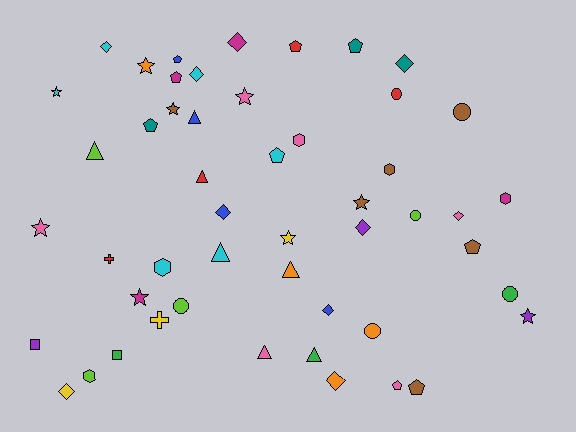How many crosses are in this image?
There are 2 crosses.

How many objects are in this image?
There are 50 objects.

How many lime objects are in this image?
There are 4 lime objects.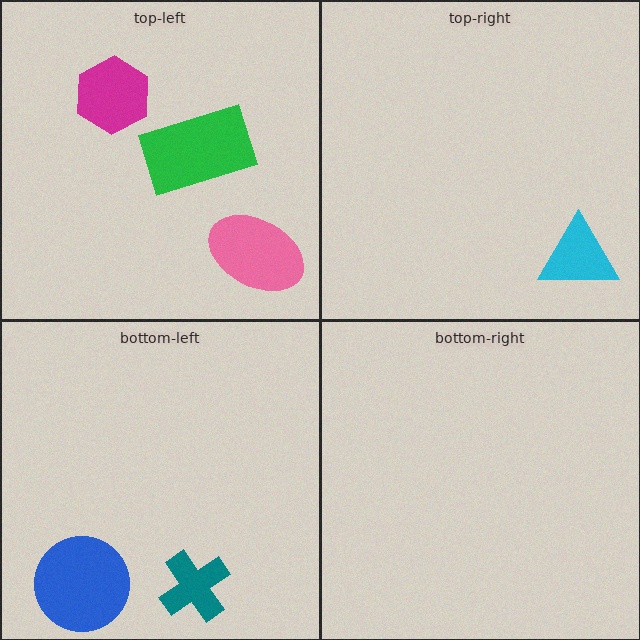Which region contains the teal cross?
The bottom-left region.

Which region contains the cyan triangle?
The top-right region.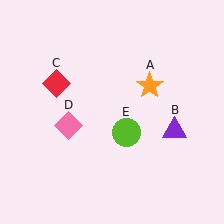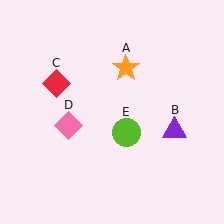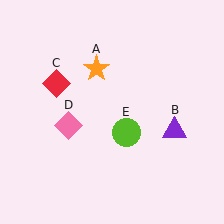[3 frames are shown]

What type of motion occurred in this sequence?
The orange star (object A) rotated counterclockwise around the center of the scene.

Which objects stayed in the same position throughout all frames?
Purple triangle (object B) and red diamond (object C) and pink diamond (object D) and lime circle (object E) remained stationary.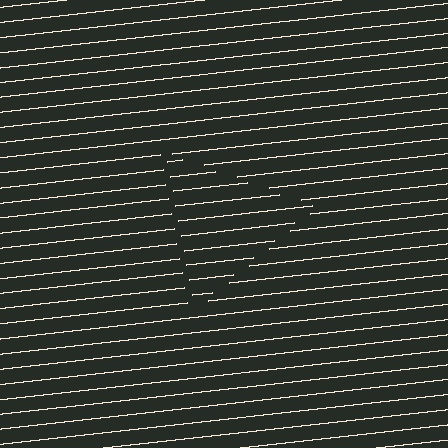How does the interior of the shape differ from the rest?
The interior of the shape contains the same grating, shifted by half a period — the contour is defined by the phase discontinuity where line-ends from the inner and outer gratings abut.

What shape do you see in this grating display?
An illusory triangle. The interior of the shape contains the same grating, shifted by half a period — the contour is defined by the phase discontinuity where line-ends from the inner and outer gratings abut.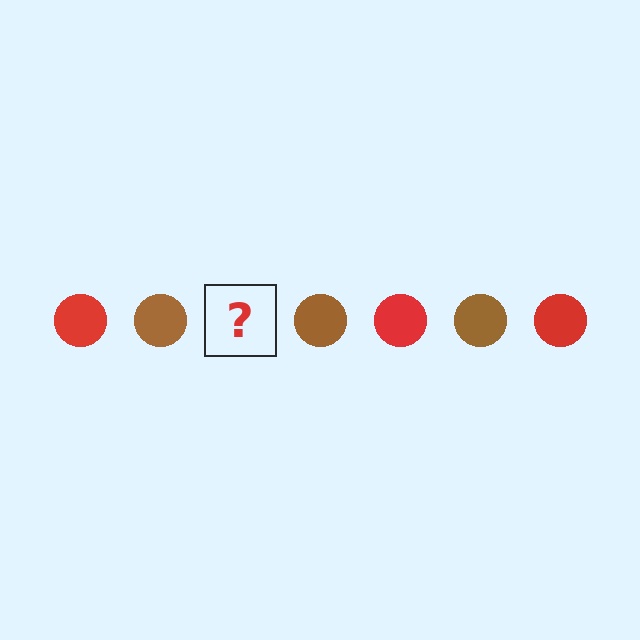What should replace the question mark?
The question mark should be replaced with a red circle.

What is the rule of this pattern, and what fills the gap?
The rule is that the pattern cycles through red, brown circles. The gap should be filled with a red circle.